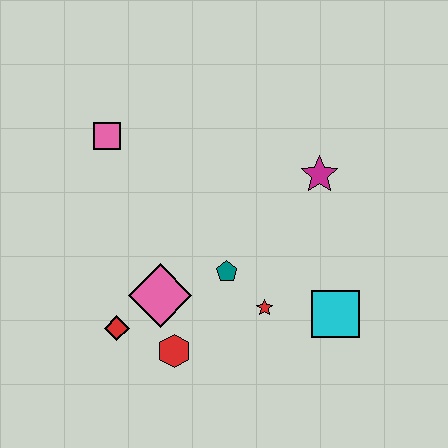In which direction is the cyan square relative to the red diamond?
The cyan square is to the right of the red diamond.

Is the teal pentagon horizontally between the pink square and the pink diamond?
No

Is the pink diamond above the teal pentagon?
No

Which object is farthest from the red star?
The pink square is farthest from the red star.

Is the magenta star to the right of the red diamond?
Yes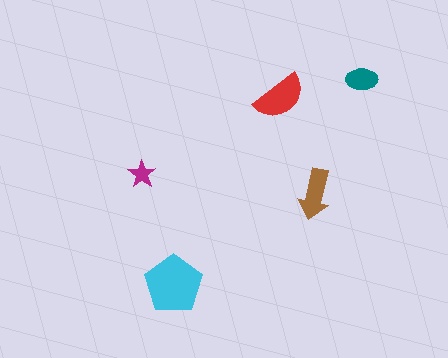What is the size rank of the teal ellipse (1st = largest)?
4th.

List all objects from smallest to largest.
The magenta star, the teal ellipse, the brown arrow, the red semicircle, the cyan pentagon.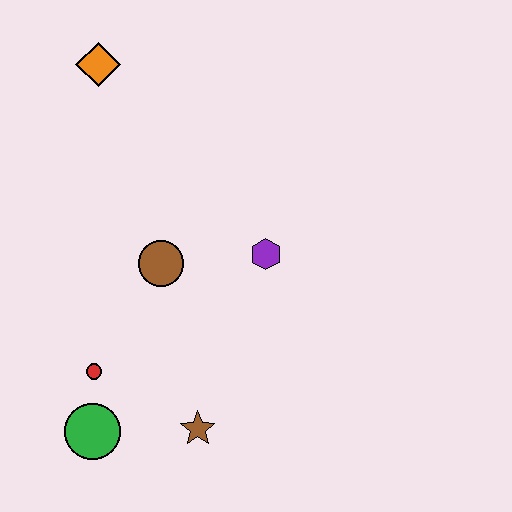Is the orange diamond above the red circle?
Yes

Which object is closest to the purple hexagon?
The brown circle is closest to the purple hexagon.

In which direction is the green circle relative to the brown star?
The green circle is to the left of the brown star.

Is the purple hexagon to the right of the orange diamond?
Yes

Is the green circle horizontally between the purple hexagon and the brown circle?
No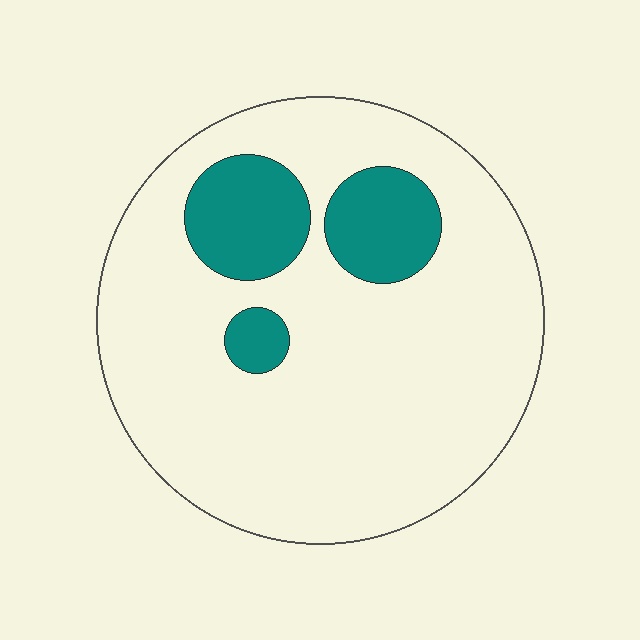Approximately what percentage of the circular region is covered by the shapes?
Approximately 15%.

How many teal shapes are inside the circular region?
3.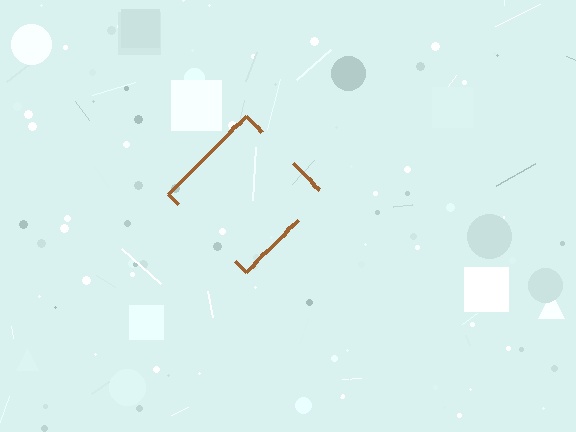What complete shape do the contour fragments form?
The contour fragments form a diamond.